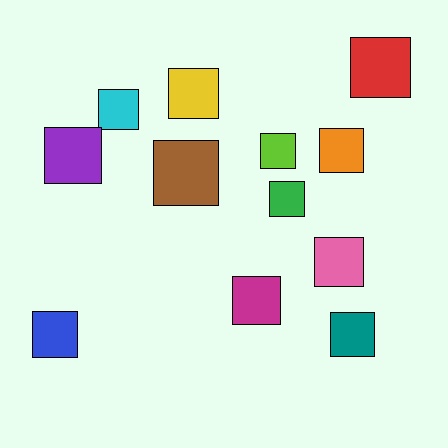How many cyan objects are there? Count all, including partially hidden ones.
There is 1 cyan object.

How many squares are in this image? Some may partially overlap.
There are 12 squares.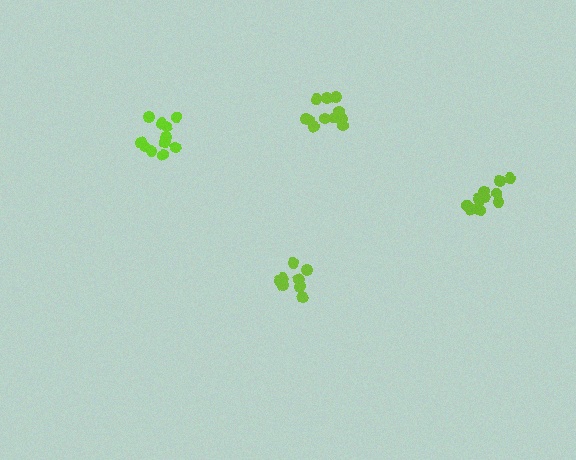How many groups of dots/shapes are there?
There are 4 groups.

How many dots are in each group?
Group 1: 12 dots, Group 2: 12 dots, Group 3: 12 dots, Group 4: 8 dots (44 total).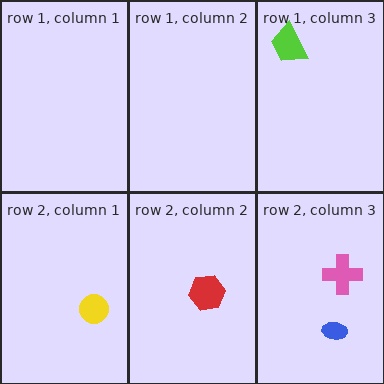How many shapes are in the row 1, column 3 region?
1.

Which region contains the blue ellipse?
The row 2, column 3 region.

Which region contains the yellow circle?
The row 2, column 1 region.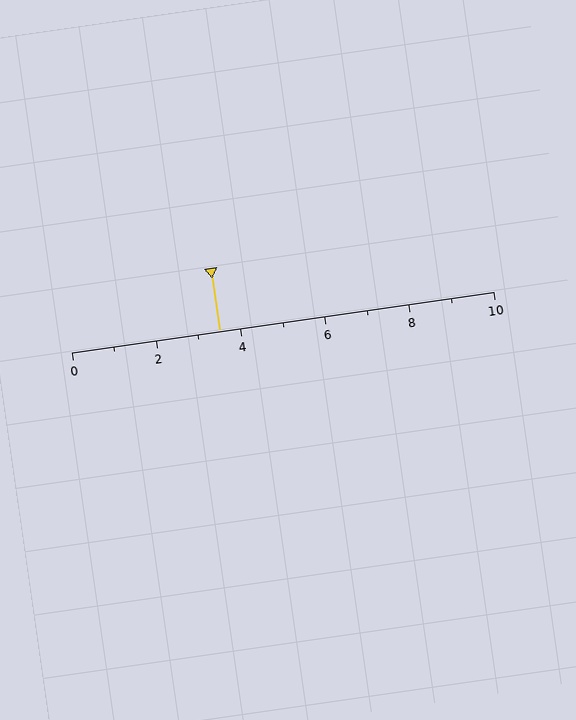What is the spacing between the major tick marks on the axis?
The major ticks are spaced 2 apart.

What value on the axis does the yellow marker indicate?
The marker indicates approximately 3.5.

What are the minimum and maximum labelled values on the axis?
The axis runs from 0 to 10.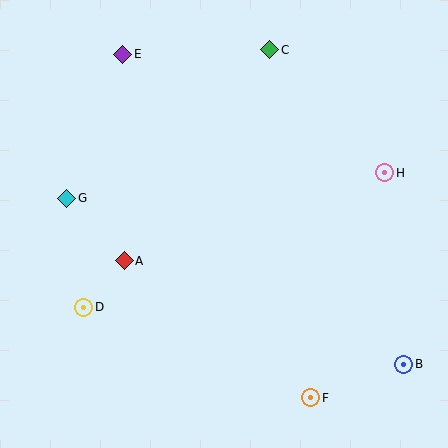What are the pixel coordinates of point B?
Point B is at (404, 364).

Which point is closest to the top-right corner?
Point H is closest to the top-right corner.